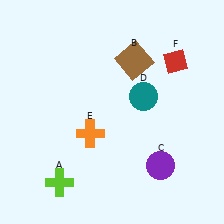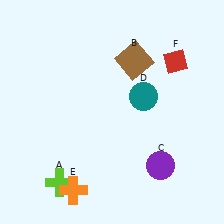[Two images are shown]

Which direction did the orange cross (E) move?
The orange cross (E) moved down.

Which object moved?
The orange cross (E) moved down.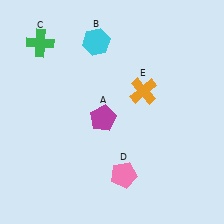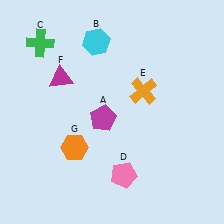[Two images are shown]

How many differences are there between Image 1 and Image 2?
There are 2 differences between the two images.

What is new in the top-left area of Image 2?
A magenta triangle (F) was added in the top-left area of Image 2.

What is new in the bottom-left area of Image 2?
An orange hexagon (G) was added in the bottom-left area of Image 2.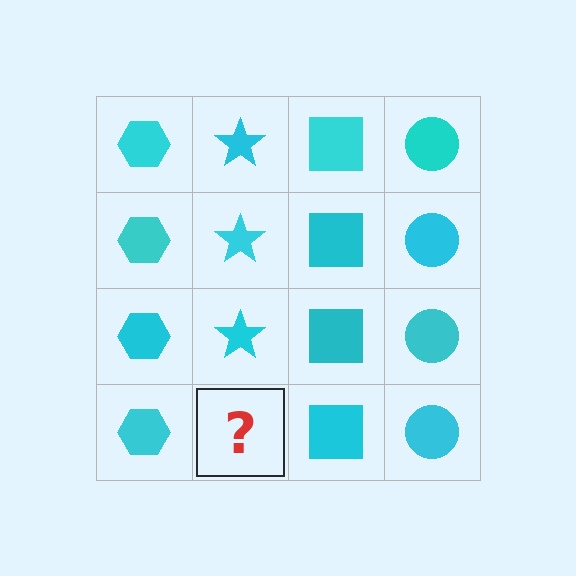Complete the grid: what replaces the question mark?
The question mark should be replaced with a cyan star.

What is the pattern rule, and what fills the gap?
The rule is that each column has a consistent shape. The gap should be filled with a cyan star.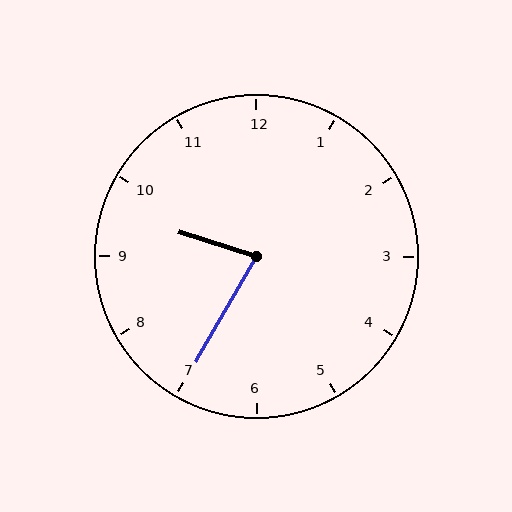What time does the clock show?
9:35.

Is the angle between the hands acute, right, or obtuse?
It is acute.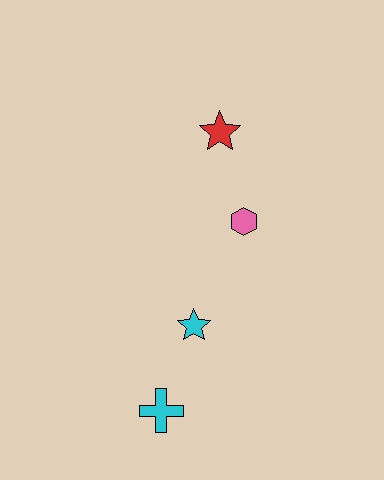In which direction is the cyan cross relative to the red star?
The cyan cross is below the red star.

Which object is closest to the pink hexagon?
The red star is closest to the pink hexagon.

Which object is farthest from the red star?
The cyan cross is farthest from the red star.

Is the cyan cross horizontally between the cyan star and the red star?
No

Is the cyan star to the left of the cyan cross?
No